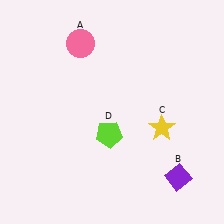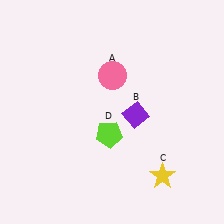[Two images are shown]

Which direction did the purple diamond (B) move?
The purple diamond (B) moved up.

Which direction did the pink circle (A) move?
The pink circle (A) moved down.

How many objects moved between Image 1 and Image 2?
3 objects moved between the two images.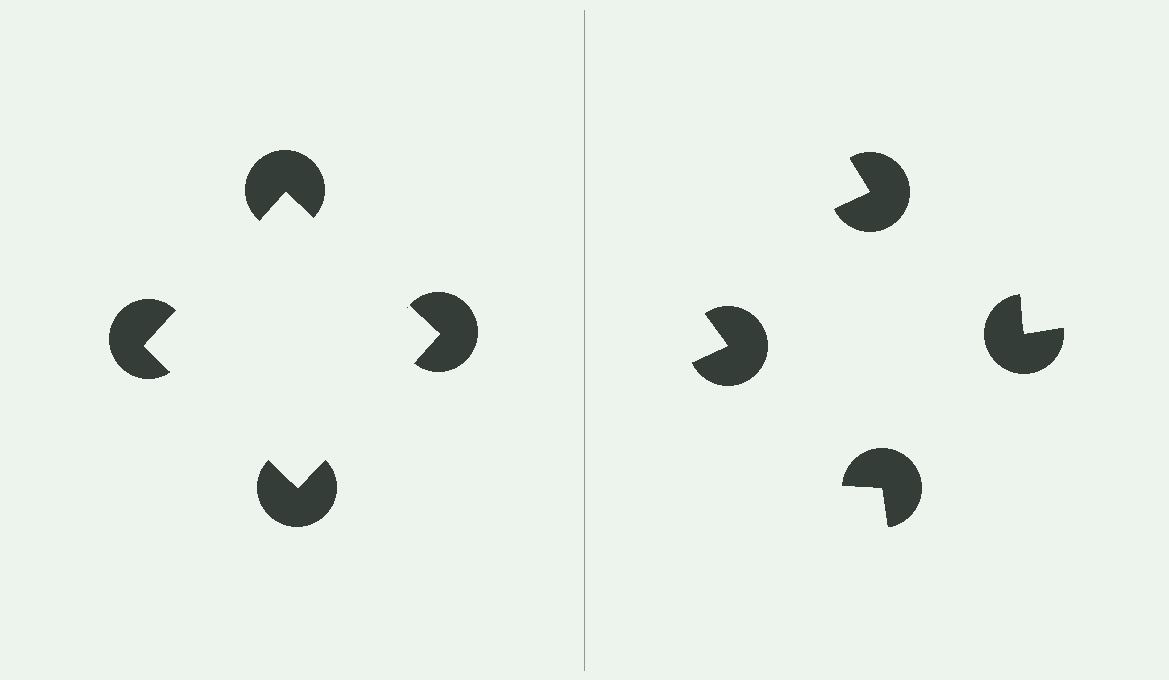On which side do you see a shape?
An illusory square appears on the left side. On the right side the wedge cuts are rotated, so no coherent shape forms.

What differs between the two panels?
The pac-man discs are positioned identically on both sides; only the wedge orientations differ. On the left they align to a square; on the right they are misaligned.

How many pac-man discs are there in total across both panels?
8 — 4 on each side.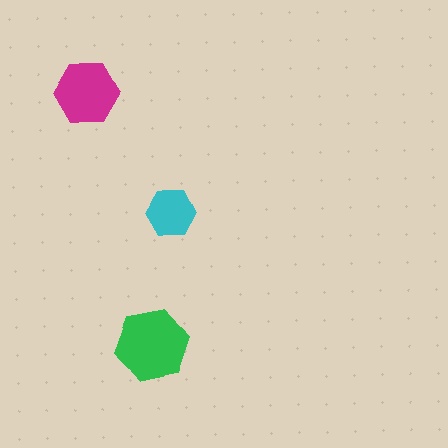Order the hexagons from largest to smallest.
the green one, the magenta one, the cyan one.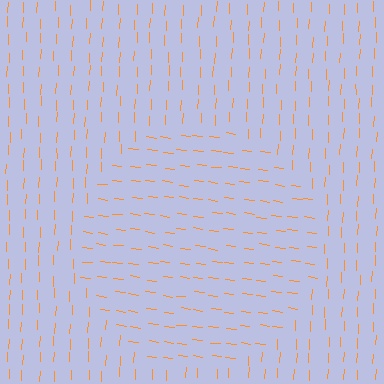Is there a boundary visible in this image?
Yes, there is a texture boundary formed by a change in line orientation.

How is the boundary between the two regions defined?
The boundary is defined purely by a change in line orientation (approximately 85 degrees difference). All lines are the same color and thickness.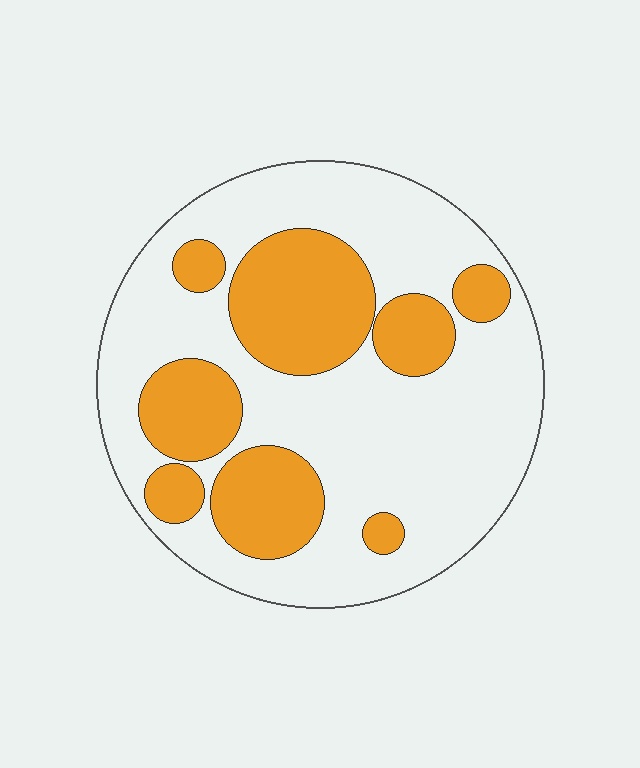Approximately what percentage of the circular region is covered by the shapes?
Approximately 30%.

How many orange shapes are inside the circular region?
8.